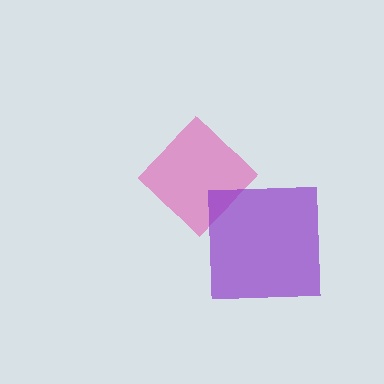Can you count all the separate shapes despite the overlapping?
Yes, there are 2 separate shapes.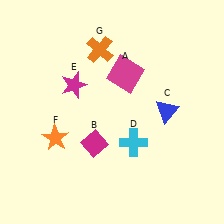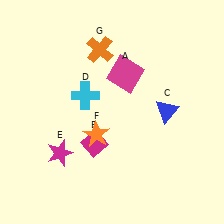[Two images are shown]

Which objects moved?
The objects that moved are: the cyan cross (D), the magenta star (E), the orange star (F).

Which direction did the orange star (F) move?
The orange star (F) moved right.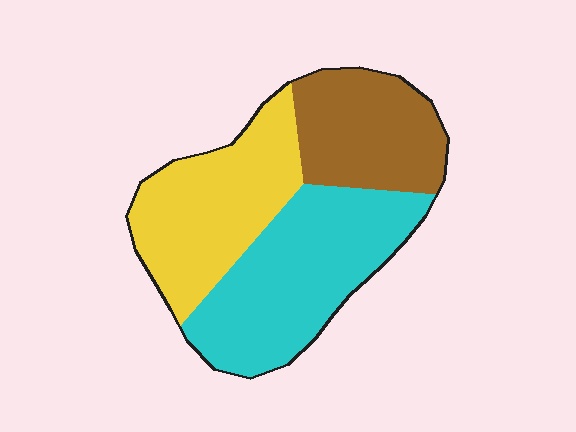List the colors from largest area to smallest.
From largest to smallest: cyan, yellow, brown.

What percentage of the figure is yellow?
Yellow takes up about one third (1/3) of the figure.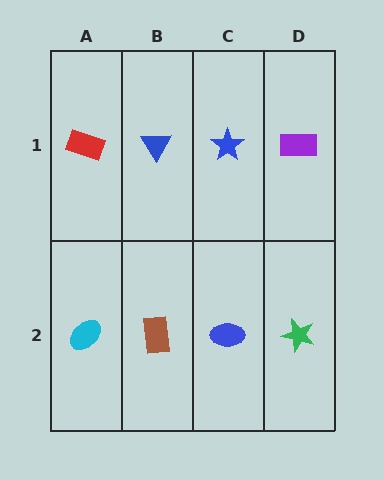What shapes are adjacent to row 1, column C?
A blue ellipse (row 2, column C), a blue triangle (row 1, column B), a purple rectangle (row 1, column D).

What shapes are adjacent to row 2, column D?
A purple rectangle (row 1, column D), a blue ellipse (row 2, column C).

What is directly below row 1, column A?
A cyan ellipse.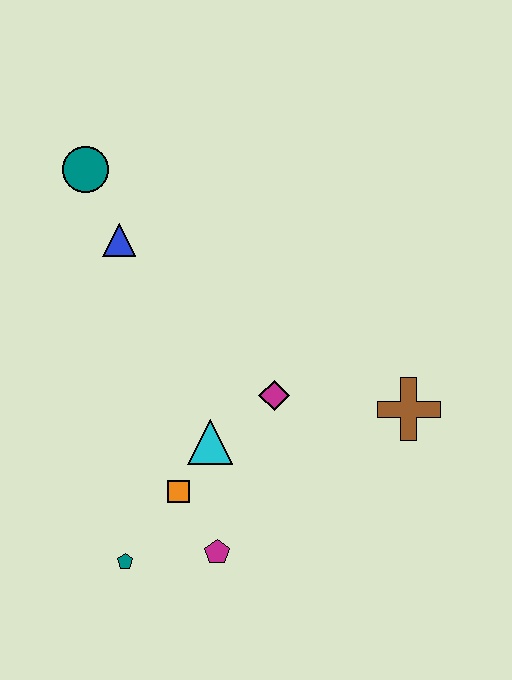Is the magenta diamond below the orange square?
No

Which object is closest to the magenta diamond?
The cyan triangle is closest to the magenta diamond.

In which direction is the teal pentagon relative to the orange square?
The teal pentagon is below the orange square.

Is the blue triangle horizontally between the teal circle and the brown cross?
Yes